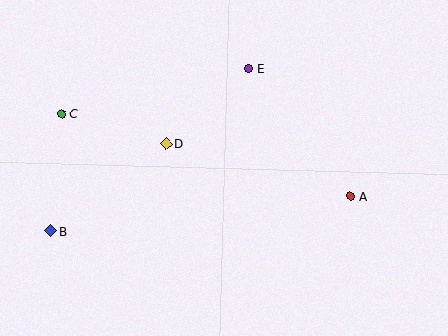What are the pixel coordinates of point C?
Point C is at (62, 114).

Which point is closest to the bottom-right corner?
Point A is closest to the bottom-right corner.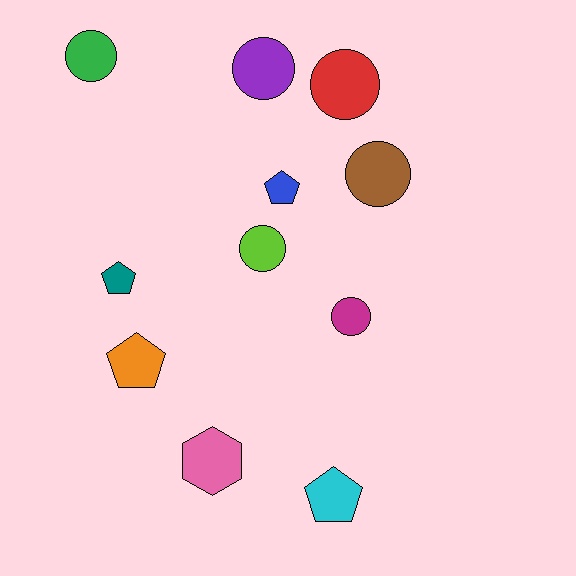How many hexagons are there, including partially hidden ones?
There is 1 hexagon.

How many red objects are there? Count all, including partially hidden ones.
There is 1 red object.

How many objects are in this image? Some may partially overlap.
There are 11 objects.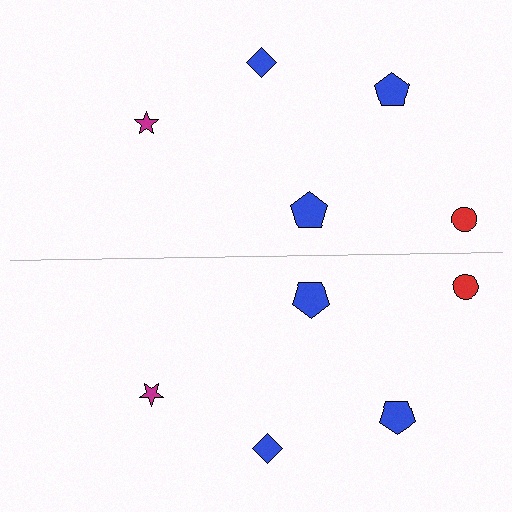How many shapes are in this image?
There are 10 shapes in this image.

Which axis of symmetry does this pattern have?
The pattern has a horizontal axis of symmetry running through the center of the image.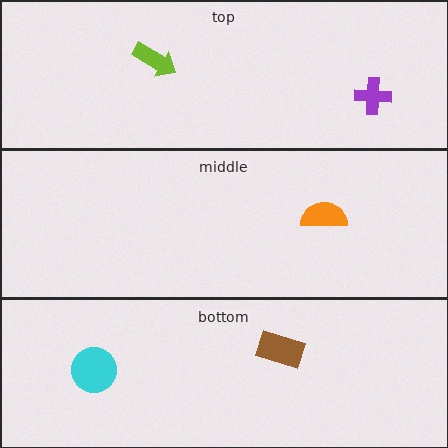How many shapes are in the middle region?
1.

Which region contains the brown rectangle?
The bottom region.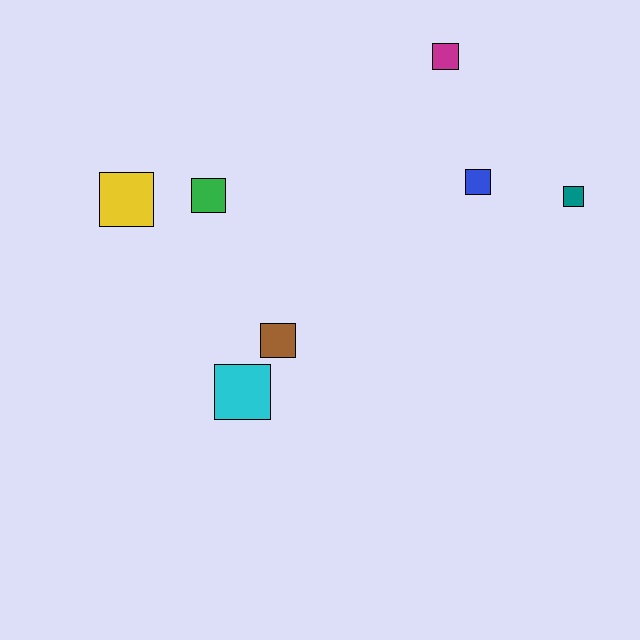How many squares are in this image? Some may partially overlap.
There are 7 squares.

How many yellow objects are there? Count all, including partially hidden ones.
There is 1 yellow object.